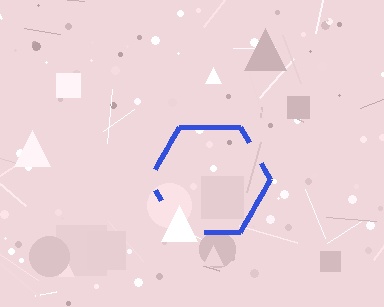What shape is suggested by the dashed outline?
The dashed outline suggests a hexagon.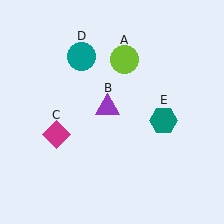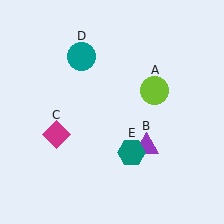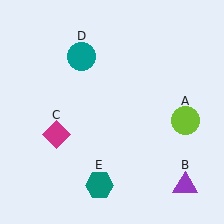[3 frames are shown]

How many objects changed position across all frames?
3 objects changed position: lime circle (object A), purple triangle (object B), teal hexagon (object E).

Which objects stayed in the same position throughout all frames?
Magenta diamond (object C) and teal circle (object D) remained stationary.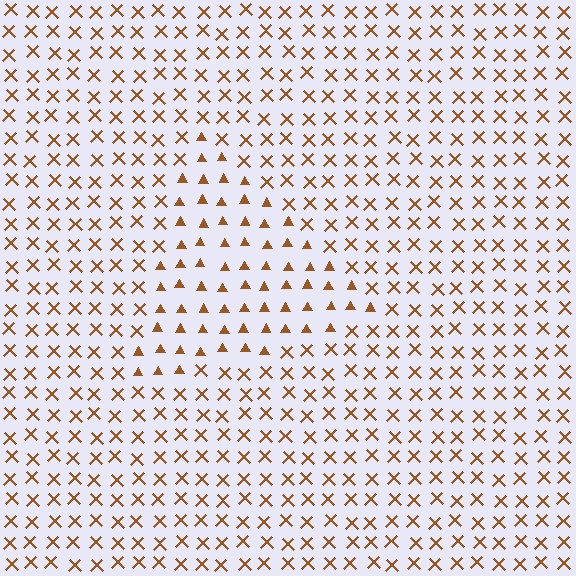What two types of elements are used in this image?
The image uses triangles inside the triangle region and X marks outside it.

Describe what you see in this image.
The image is filled with small brown elements arranged in a uniform grid. A triangle-shaped region contains triangles, while the surrounding area contains X marks. The boundary is defined purely by the change in element shape.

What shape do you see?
I see a triangle.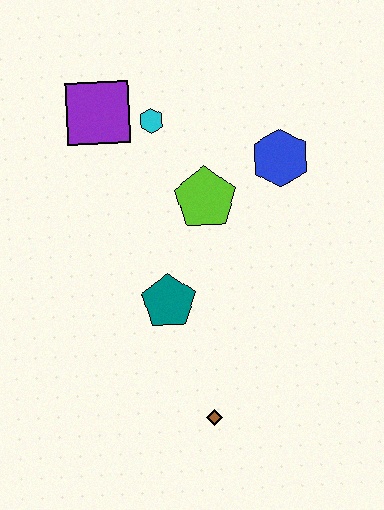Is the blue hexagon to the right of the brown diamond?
Yes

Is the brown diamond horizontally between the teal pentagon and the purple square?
No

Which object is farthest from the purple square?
The brown diamond is farthest from the purple square.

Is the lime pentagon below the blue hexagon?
Yes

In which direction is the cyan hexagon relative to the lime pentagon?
The cyan hexagon is above the lime pentagon.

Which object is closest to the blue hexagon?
The lime pentagon is closest to the blue hexagon.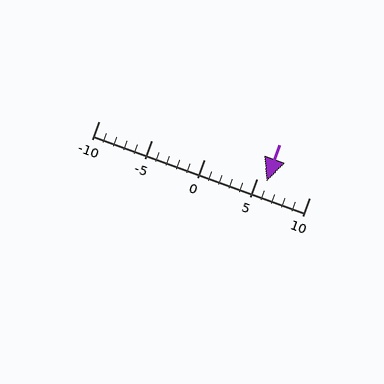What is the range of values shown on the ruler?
The ruler shows values from -10 to 10.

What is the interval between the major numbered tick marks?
The major tick marks are spaced 5 units apart.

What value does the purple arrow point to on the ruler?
The purple arrow points to approximately 6.